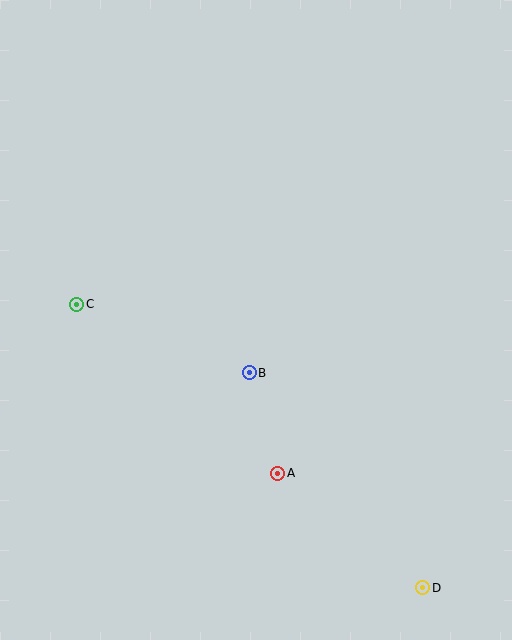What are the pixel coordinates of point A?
Point A is at (278, 473).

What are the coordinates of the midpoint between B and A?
The midpoint between B and A is at (263, 423).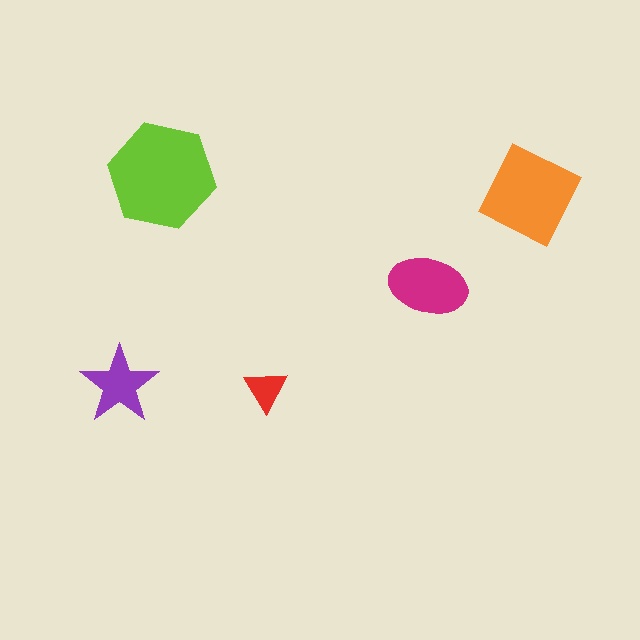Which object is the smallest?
The red triangle.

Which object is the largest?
The lime hexagon.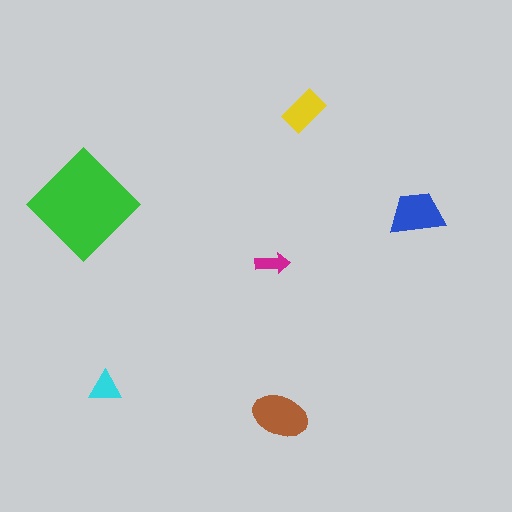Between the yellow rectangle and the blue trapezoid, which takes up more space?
The blue trapezoid.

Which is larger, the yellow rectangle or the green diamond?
The green diamond.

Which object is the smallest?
The magenta arrow.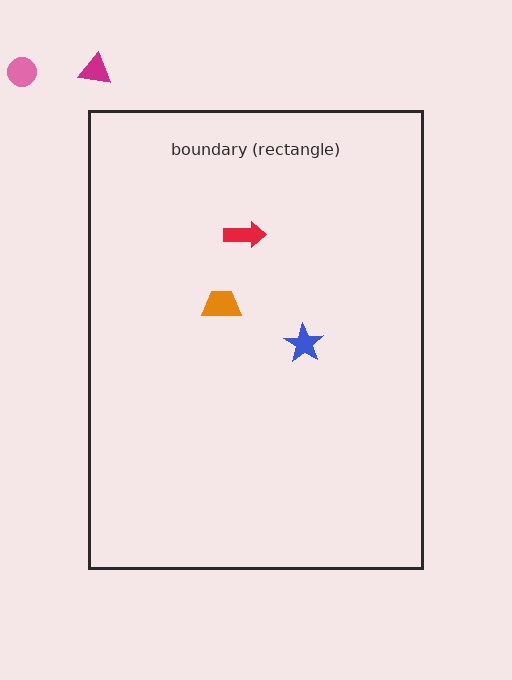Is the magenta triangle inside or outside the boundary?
Outside.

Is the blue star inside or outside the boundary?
Inside.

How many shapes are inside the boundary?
3 inside, 2 outside.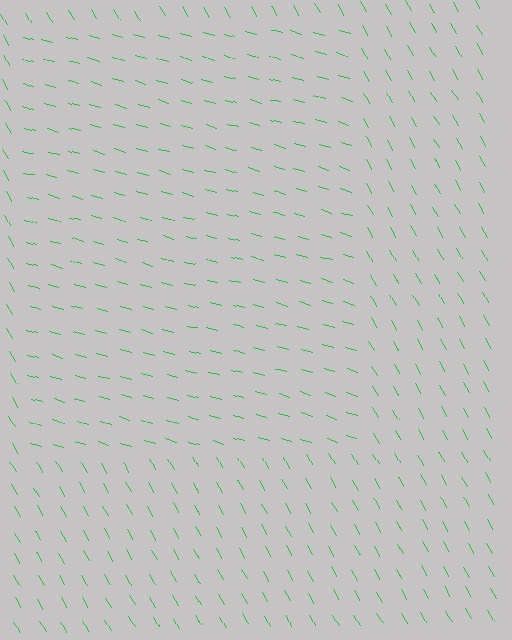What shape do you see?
I see a rectangle.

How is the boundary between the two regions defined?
The boundary is defined purely by a change in line orientation (approximately 45 degrees difference). All lines are the same color and thickness.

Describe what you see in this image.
The image is filled with small green line segments. A rectangle region in the image has lines oriented differently from the surrounding lines, creating a visible texture boundary.